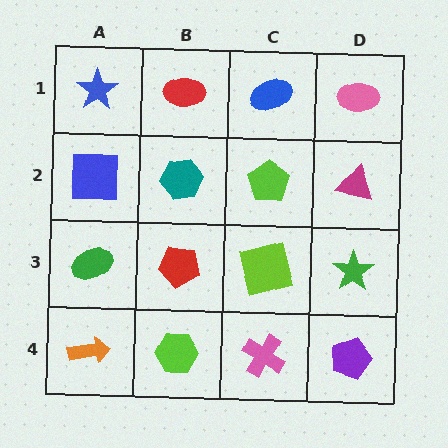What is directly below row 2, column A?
A green ellipse.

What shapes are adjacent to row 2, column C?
A blue ellipse (row 1, column C), a lime square (row 3, column C), a teal hexagon (row 2, column B), a magenta triangle (row 2, column D).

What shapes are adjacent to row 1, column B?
A teal hexagon (row 2, column B), a blue star (row 1, column A), a blue ellipse (row 1, column C).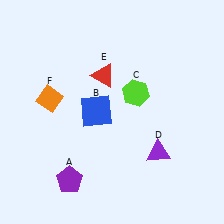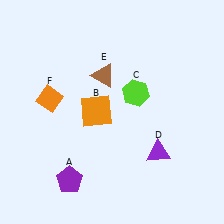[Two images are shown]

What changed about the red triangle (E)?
In Image 1, E is red. In Image 2, it changed to brown.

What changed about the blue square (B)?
In Image 1, B is blue. In Image 2, it changed to orange.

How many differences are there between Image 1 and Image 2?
There are 2 differences between the two images.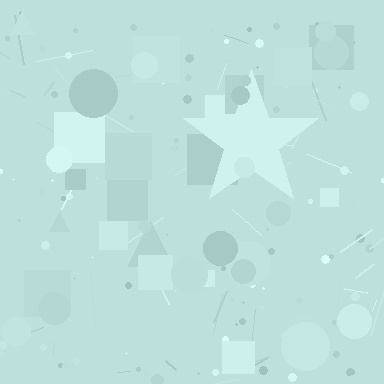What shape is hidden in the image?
A star is hidden in the image.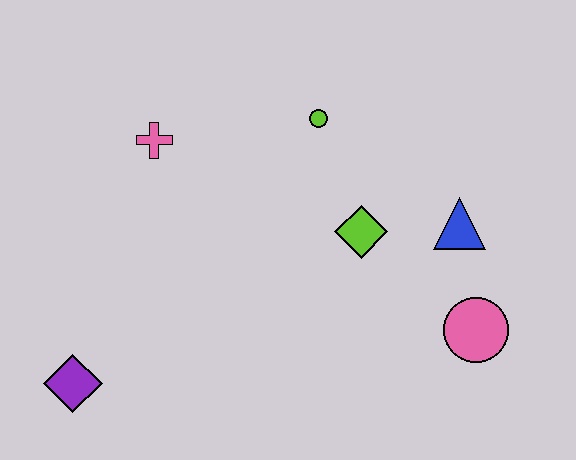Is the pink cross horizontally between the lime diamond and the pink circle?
No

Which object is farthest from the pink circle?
The purple diamond is farthest from the pink circle.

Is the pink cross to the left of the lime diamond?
Yes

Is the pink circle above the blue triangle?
No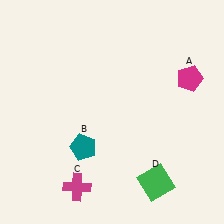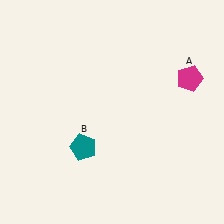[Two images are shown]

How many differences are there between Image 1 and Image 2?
There are 2 differences between the two images.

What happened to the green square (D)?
The green square (D) was removed in Image 2. It was in the bottom-right area of Image 1.